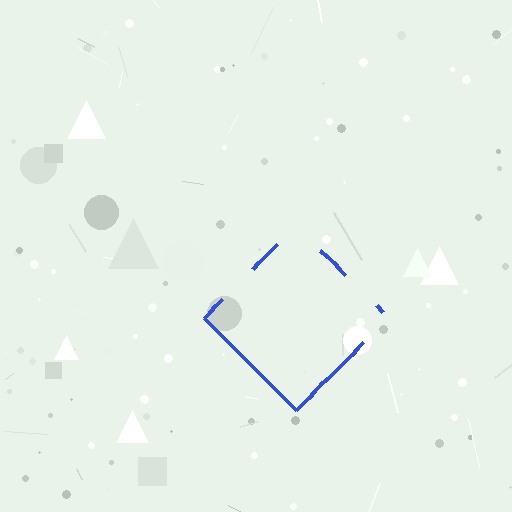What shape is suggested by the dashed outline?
The dashed outline suggests a diamond.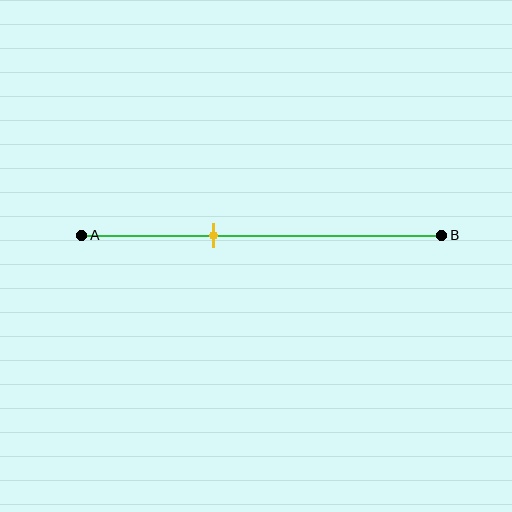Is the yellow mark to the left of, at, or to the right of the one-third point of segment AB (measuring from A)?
The yellow mark is to the right of the one-third point of segment AB.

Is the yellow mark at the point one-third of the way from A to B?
No, the mark is at about 35% from A, not at the 33% one-third point.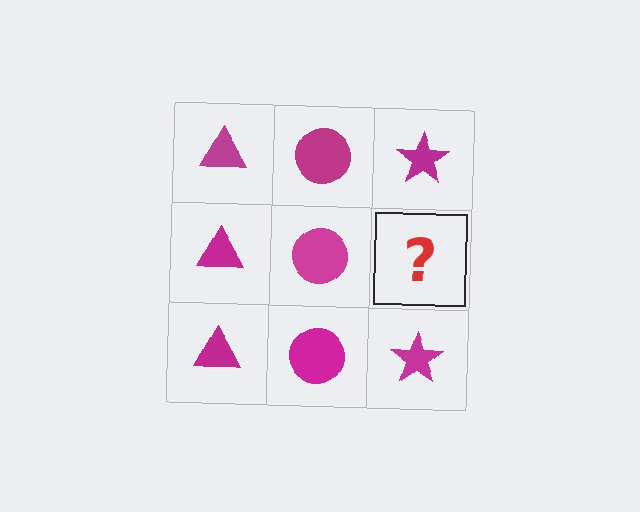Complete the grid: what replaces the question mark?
The question mark should be replaced with a magenta star.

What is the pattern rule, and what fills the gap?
The rule is that each column has a consistent shape. The gap should be filled with a magenta star.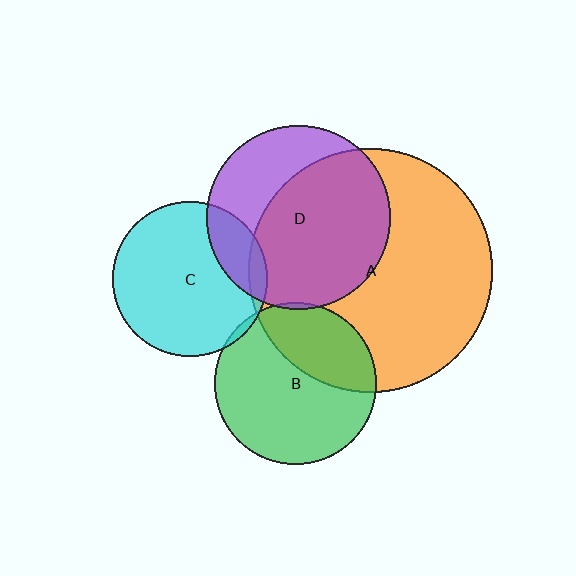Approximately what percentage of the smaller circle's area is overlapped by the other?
Approximately 5%.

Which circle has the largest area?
Circle A (orange).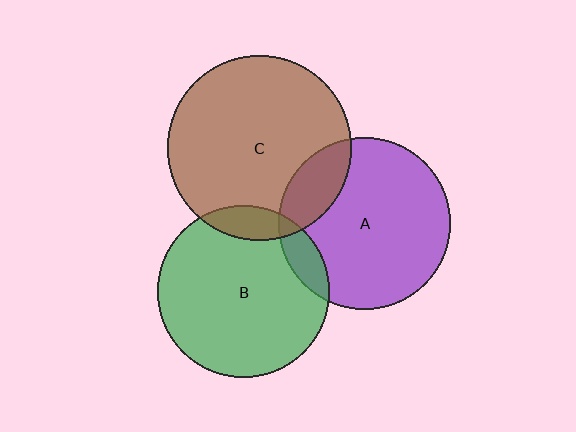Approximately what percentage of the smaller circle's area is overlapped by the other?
Approximately 10%.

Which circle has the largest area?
Circle C (brown).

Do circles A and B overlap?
Yes.